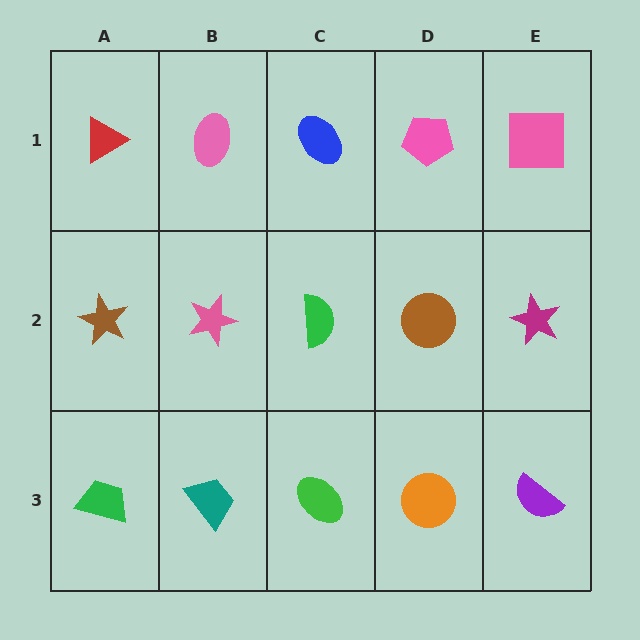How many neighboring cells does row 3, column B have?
3.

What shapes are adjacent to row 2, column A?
A red triangle (row 1, column A), a green trapezoid (row 3, column A), a pink star (row 2, column B).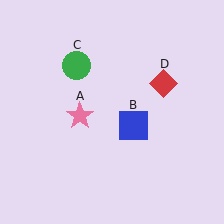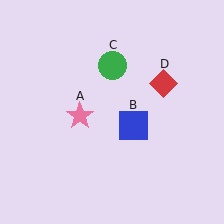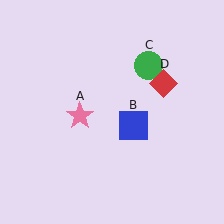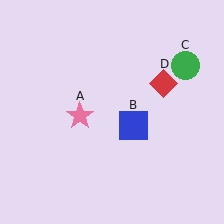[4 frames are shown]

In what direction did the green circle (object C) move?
The green circle (object C) moved right.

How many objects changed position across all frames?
1 object changed position: green circle (object C).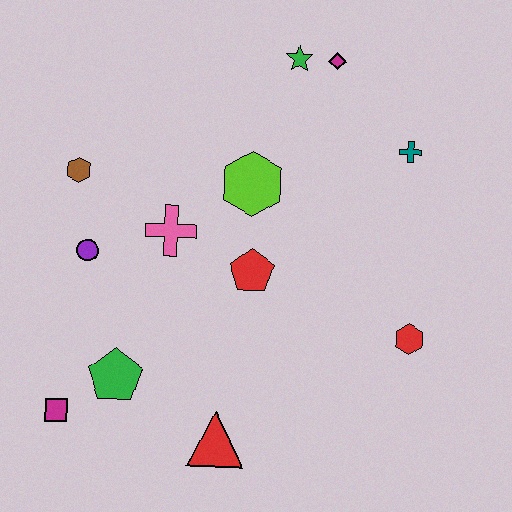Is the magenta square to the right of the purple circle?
No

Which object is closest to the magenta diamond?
The green star is closest to the magenta diamond.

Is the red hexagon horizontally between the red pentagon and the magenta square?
No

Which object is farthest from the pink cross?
The red hexagon is farthest from the pink cross.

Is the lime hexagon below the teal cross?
Yes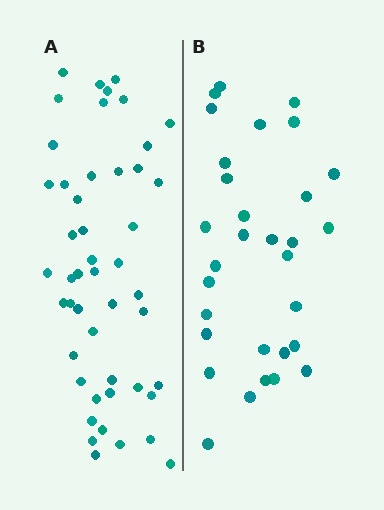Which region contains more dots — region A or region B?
Region A (the left region) has more dots.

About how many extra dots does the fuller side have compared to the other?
Region A has approximately 15 more dots than region B.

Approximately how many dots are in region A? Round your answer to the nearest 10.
About 50 dots. (The exact count is 48, which rounds to 50.)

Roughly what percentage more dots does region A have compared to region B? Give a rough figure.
About 55% more.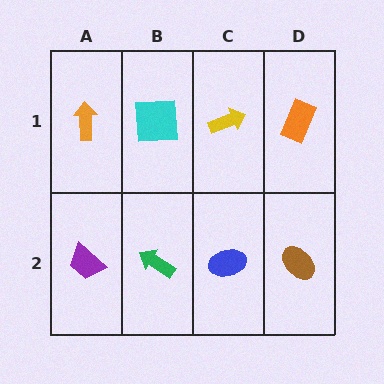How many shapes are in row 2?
4 shapes.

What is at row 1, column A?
An orange arrow.